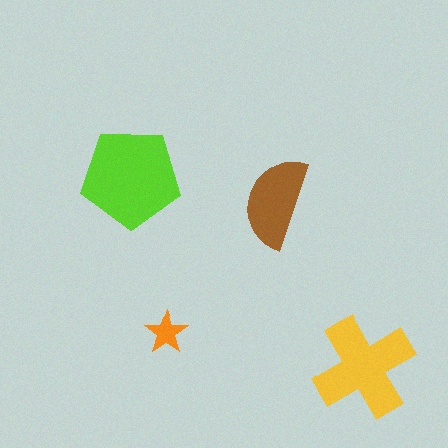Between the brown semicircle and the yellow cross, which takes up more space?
The yellow cross.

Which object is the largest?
The lime pentagon.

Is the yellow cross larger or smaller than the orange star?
Larger.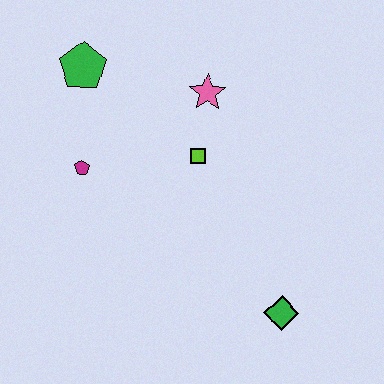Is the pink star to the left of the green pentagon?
No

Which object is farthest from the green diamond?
The green pentagon is farthest from the green diamond.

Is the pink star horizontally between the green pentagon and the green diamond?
Yes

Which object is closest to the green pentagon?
The magenta pentagon is closest to the green pentagon.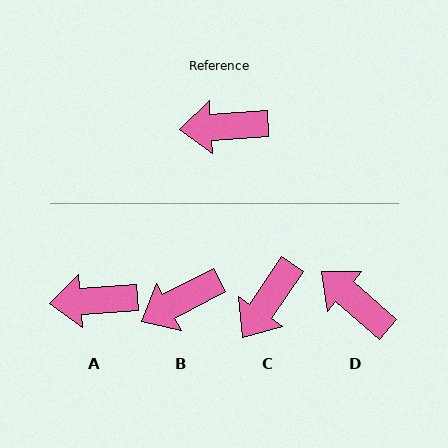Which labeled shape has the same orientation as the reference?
A.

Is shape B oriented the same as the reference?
No, it is off by about 24 degrees.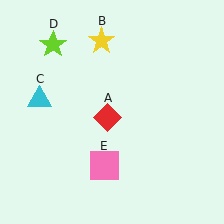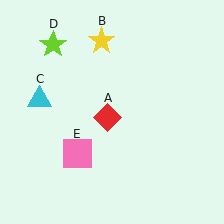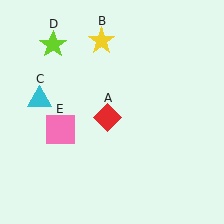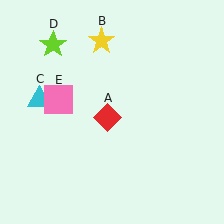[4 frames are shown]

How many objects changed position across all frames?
1 object changed position: pink square (object E).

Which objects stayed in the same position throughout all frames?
Red diamond (object A) and yellow star (object B) and cyan triangle (object C) and lime star (object D) remained stationary.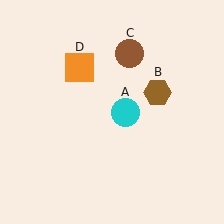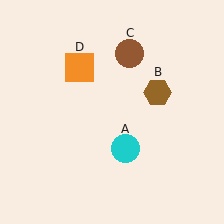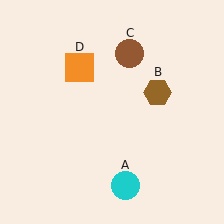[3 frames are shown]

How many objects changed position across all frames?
1 object changed position: cyan circle (object A).